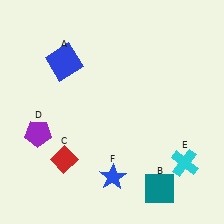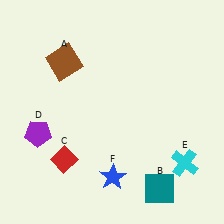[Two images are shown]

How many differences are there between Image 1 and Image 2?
There is 1 difference between the two images.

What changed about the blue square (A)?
In Image 1, A is blue. In Image 2, it changed to brown.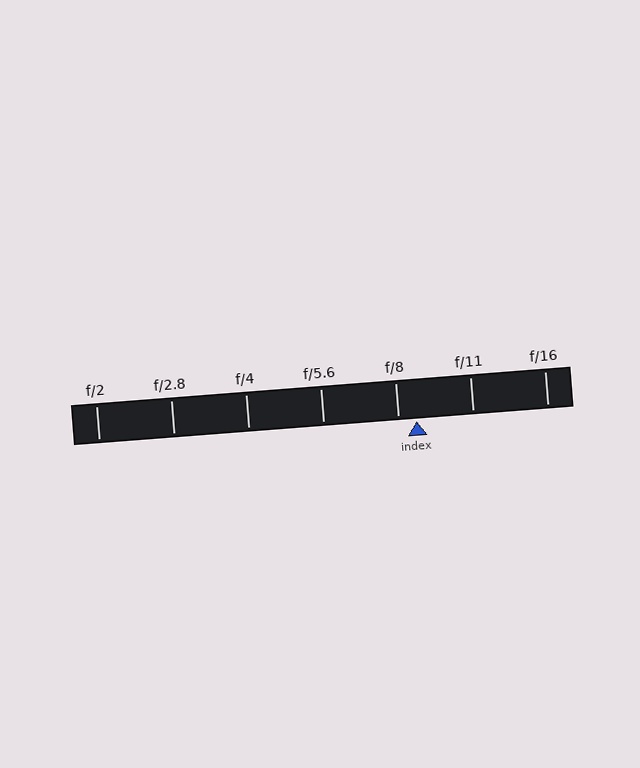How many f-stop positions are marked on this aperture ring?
There are 7 f-stop positions marked.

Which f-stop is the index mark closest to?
The index mark is closest to f/8.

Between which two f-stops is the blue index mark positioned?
The index mark is between f/8 and f/11.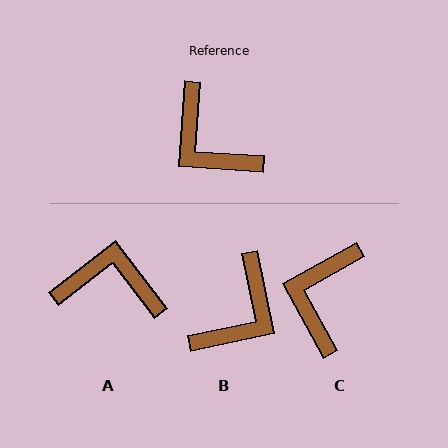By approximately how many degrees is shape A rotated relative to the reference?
Approximately 138 degrees clockwise.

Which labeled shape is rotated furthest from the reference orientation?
A, about 138 degrees away.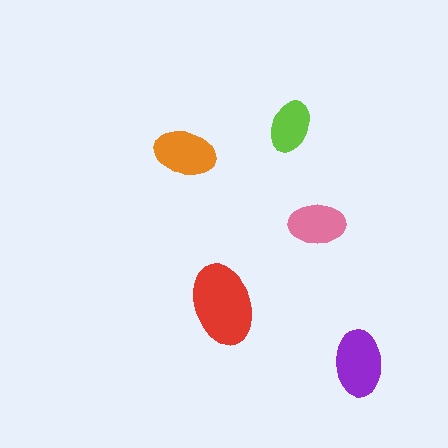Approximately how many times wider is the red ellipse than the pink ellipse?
About 1.5 times wider.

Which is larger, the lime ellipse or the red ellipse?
The red one.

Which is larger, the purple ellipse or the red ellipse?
The red one.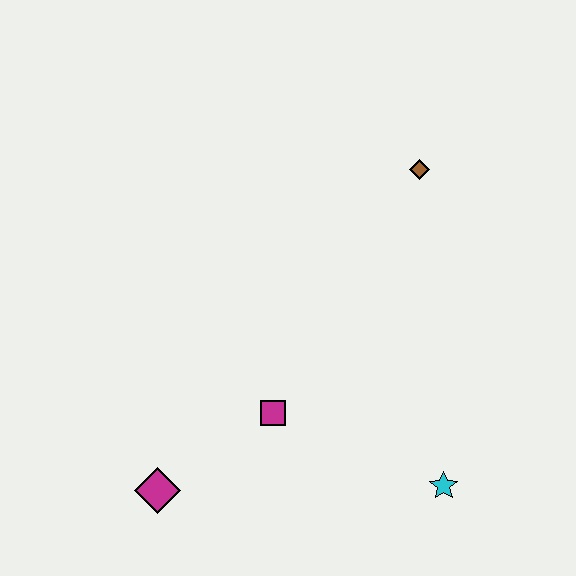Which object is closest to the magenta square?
The magenta diamond is closest to the magenta square.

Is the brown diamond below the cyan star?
No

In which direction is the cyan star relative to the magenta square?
The cyan star is to the right of the magenta square.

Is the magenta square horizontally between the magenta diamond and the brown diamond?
Yes